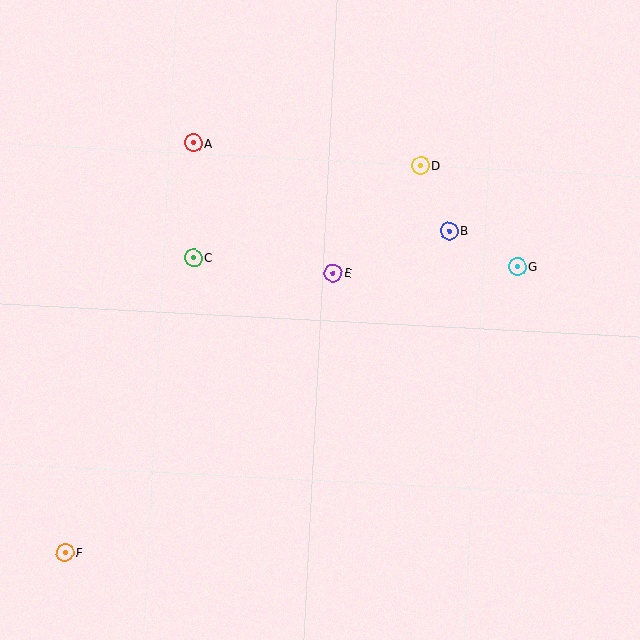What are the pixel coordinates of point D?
Point D is at (420, 165).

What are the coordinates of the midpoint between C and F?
The midpoint between C and F is at (129, 405).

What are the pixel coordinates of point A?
Point A is at (193, 143).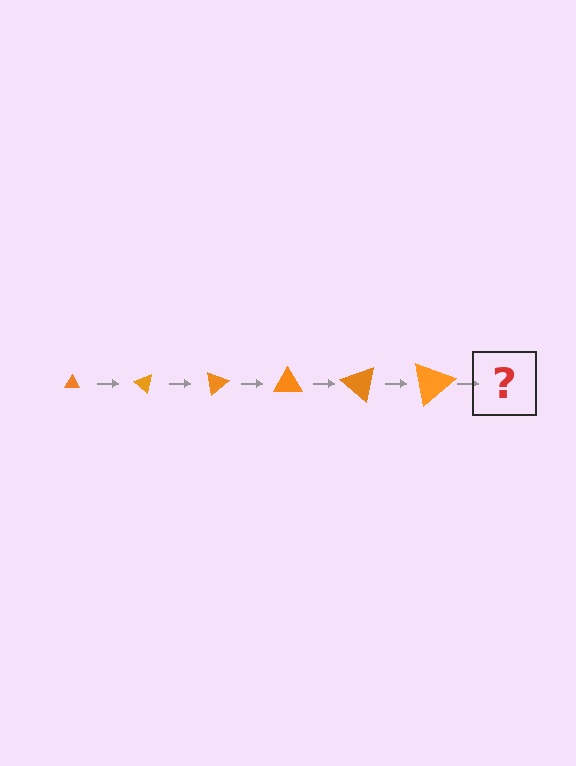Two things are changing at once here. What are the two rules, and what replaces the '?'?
The two rules are that the triangle grows larger each step and it rotates 40 degrees each step. The '?' should be a triangle, larger than the previous one and rotated 240 degrees from the start.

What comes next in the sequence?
The next element should be a triangle, larger than the previous one and rotated 240 degrees from the start.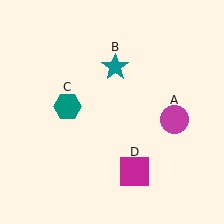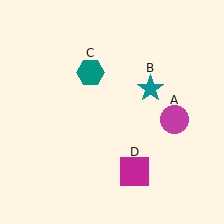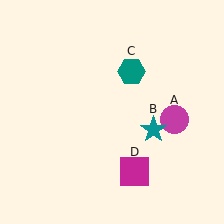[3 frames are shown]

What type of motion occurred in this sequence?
The teal star (object B), teal hexagon (object C) rotated clockwise around the center of the scene.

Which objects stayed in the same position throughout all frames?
Magenta circle (object A) and magenta square (object D) remained stationary.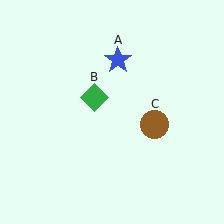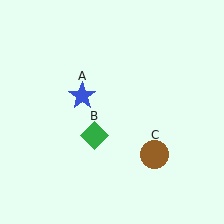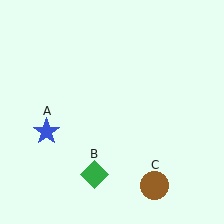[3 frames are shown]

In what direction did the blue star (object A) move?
The blue star (object A) moved down and to the left.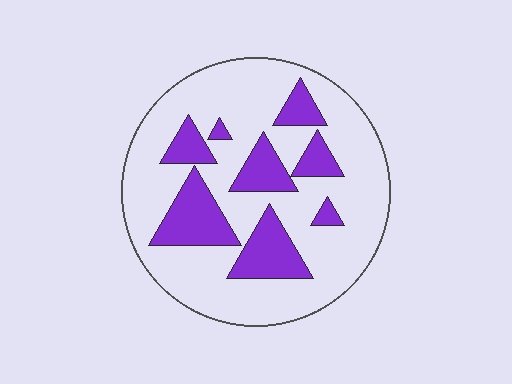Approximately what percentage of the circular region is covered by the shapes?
Approximately 25%.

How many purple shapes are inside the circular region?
8.